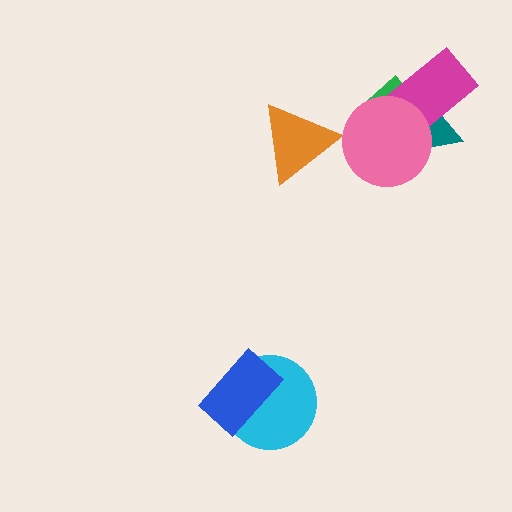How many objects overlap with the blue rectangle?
1 object overlaps with the blue rectangle.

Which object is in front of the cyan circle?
The blue rectangle is in front of the cyan circle.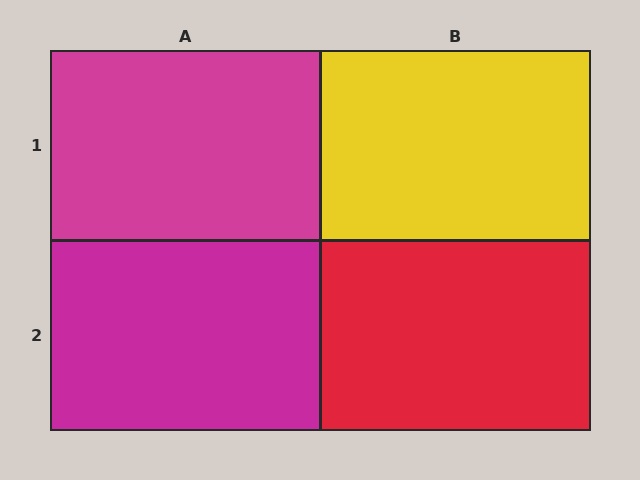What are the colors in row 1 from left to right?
Magenta, yellow.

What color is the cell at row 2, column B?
Red.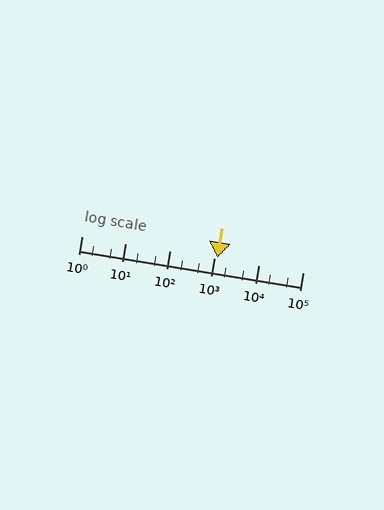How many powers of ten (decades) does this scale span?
The scale spans 5 decades, from 1 to 100000.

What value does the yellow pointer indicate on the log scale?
The pointer indicates approximately 1200.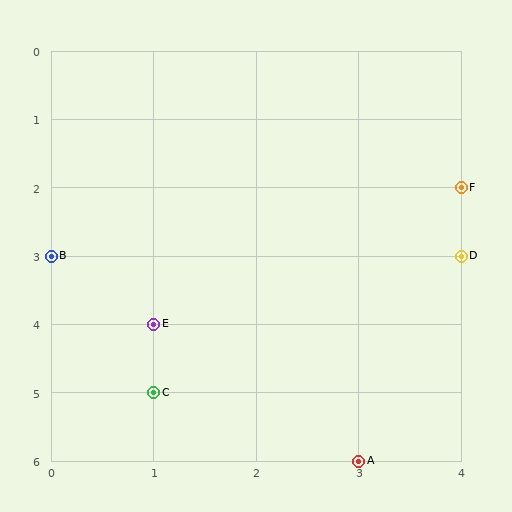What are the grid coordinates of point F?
Point F is at grid coordinates (4, 2).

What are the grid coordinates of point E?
Point E is at grid coordinates (1, 4).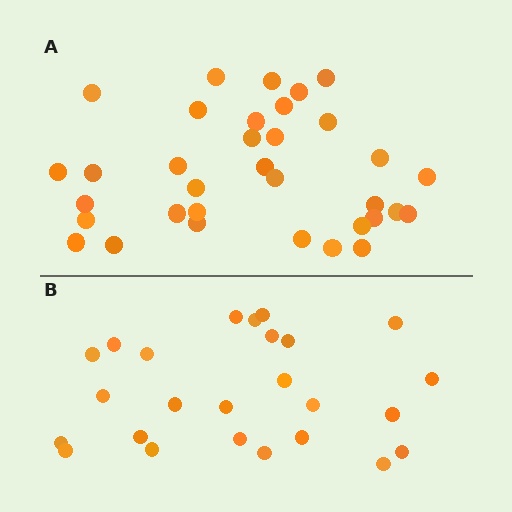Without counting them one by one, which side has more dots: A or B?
Region A (the top region) has more dots.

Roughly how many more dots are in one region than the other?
Region A has roughly 8 or so more dots than region B.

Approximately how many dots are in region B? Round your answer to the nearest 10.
About 20 dots. (The exact count is 25, which rounds to 20.)